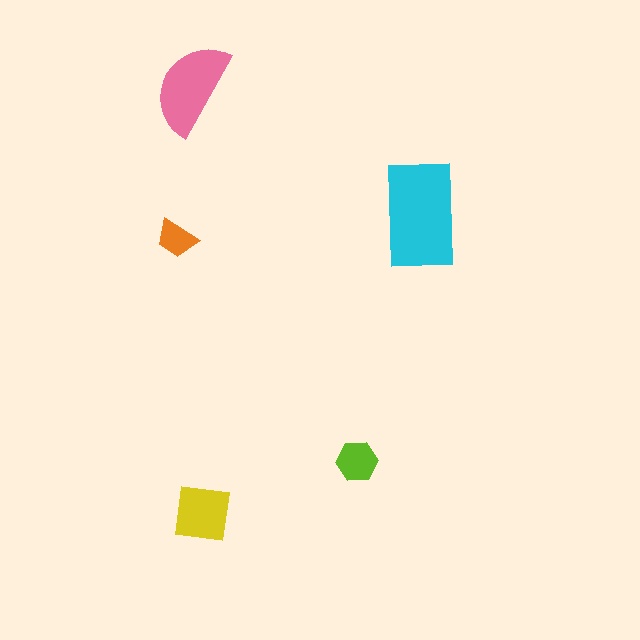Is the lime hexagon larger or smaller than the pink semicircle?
Smaller.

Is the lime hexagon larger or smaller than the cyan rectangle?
Smaller.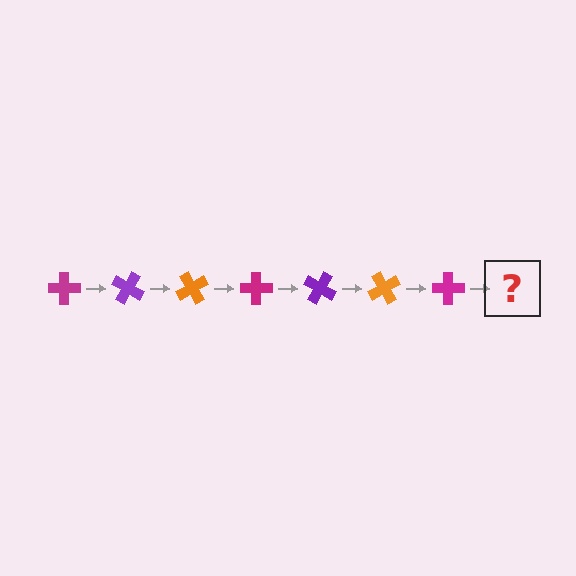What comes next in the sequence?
The next element should be a purple cross, rotated 210 degrees from the start.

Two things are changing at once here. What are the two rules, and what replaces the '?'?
The two rules are that it rotates 30 degrees each step and the color cycles through magenta, purple, and orange. The '?' should be a purple cross, rotated 210 degrees from the start.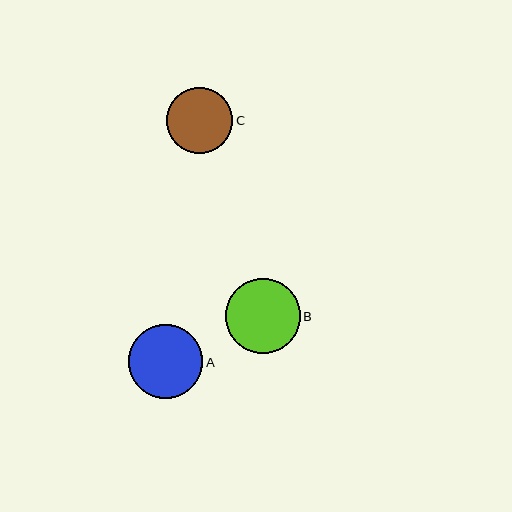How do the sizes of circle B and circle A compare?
Circle B and circle A are approximately the same size.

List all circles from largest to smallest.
From largest to smallest: B, A, C.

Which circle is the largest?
Circle B is the largest with a size of approximately 75 pixels.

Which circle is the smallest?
Circle C is the smallest with a size of approximately 66 pixels.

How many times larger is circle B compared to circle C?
Circle B is approximately 1.1 times the size of circle C.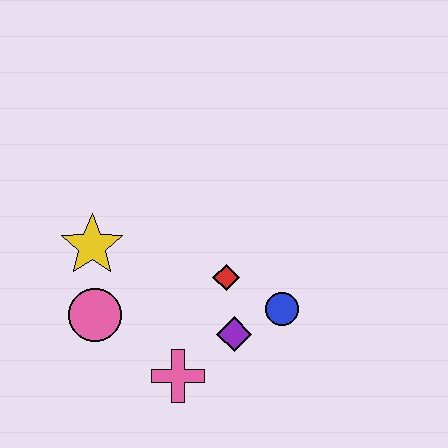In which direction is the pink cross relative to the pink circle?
The pink cross is to the right of the pink circle.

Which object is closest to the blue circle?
The purple diamond is closest to the blue circle.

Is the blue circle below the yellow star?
Yes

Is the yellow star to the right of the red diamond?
No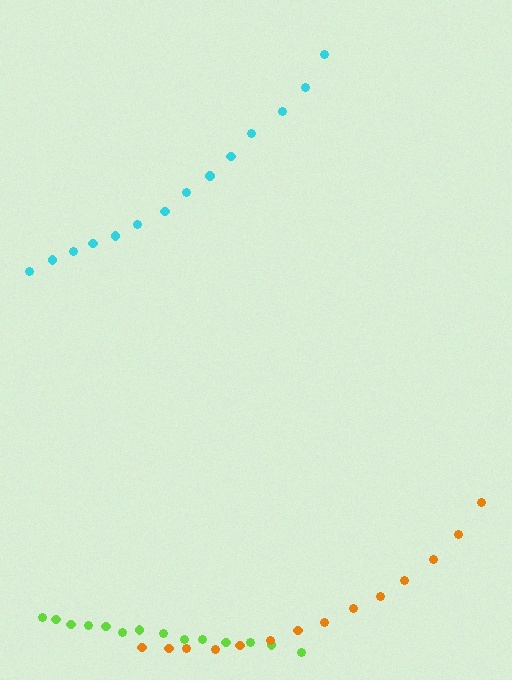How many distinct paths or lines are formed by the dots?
There are 3 distinct paths.